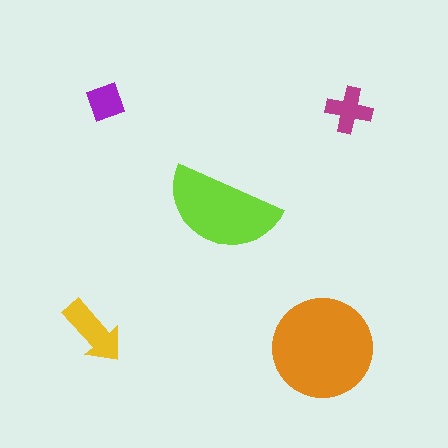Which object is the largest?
The orange circle.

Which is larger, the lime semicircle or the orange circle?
The orange circle.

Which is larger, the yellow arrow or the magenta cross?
The yellow arrow.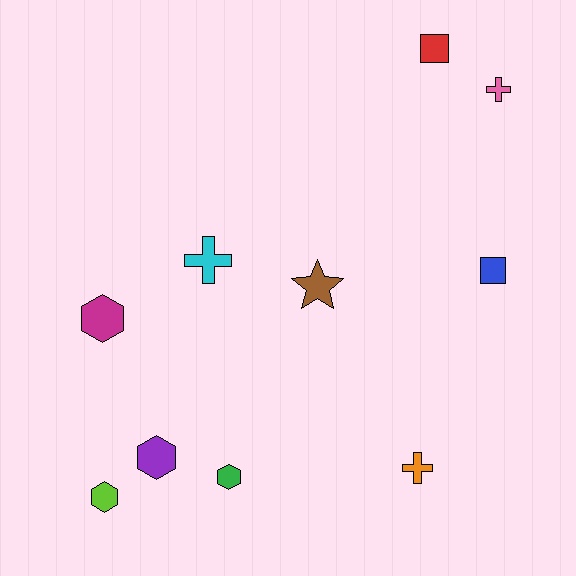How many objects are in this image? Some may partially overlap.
There are 10 objects.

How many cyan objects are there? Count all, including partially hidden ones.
There is 1 cyan object.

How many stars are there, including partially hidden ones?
There is 1 star.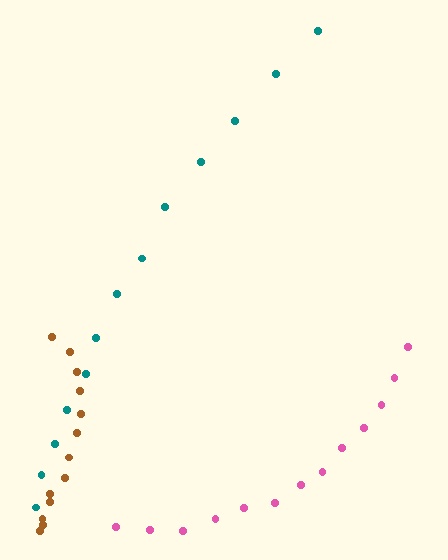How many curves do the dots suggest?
There are 3 distinct paths.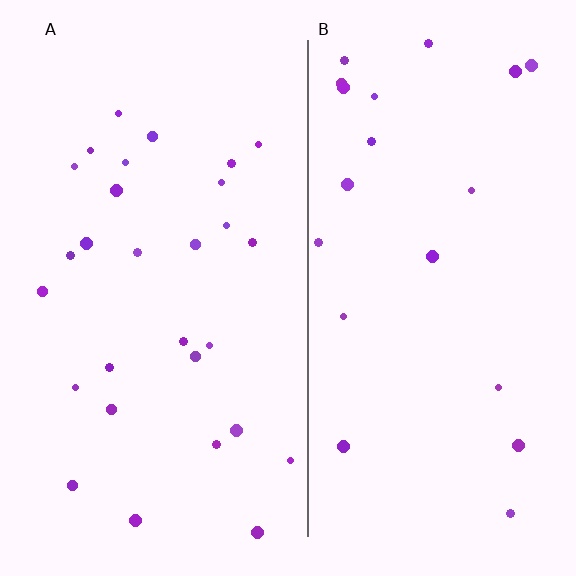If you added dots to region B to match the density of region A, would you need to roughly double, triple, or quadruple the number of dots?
Approximately double.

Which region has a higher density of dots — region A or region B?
A (the left).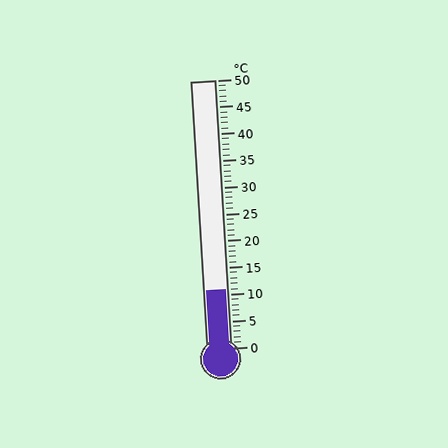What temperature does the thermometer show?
The thermometer shows approximately 11°C.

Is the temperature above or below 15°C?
The temperature is below 15°C.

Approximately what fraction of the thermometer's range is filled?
The thermometer is filled to approximately 20% of its range.